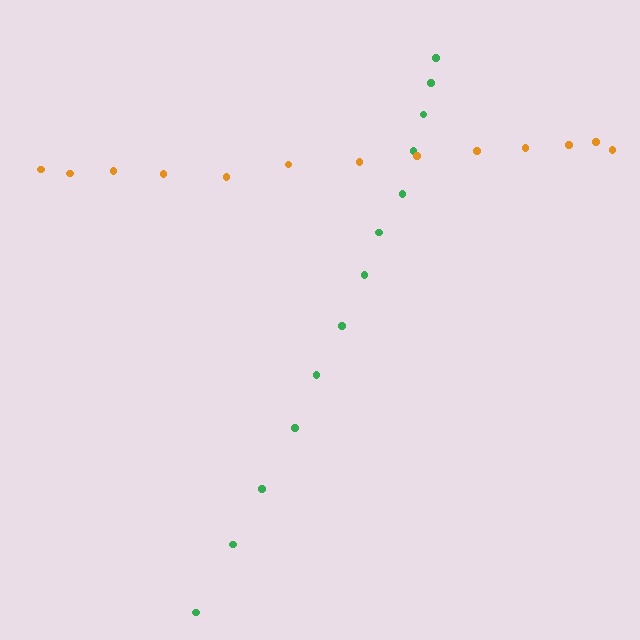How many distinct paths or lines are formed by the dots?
There are 2 distinct paths.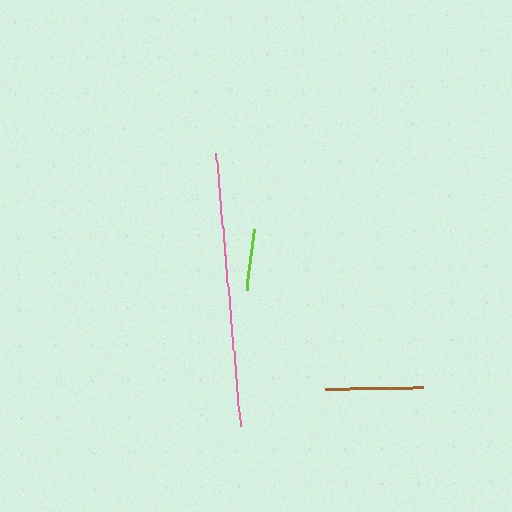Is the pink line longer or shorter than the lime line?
The pink line is longer than the lime line.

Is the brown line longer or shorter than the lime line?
The brown line is longer than the lime line.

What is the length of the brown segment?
The brown segment is approximately 97 pixels long.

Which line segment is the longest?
The pink line is the longest at approximately 275 pixels.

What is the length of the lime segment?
The lime segment is approximately 61 pixels long.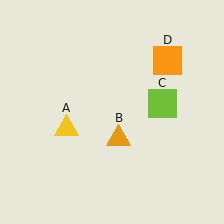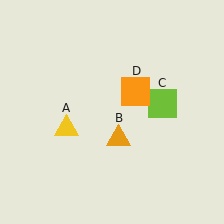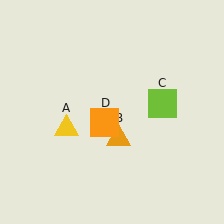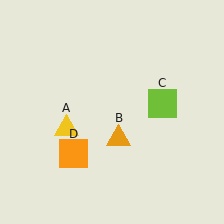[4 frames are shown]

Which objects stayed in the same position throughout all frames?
Yellow triangle (object A) and orange triangle (object B) and lime square (object C) remained stationary.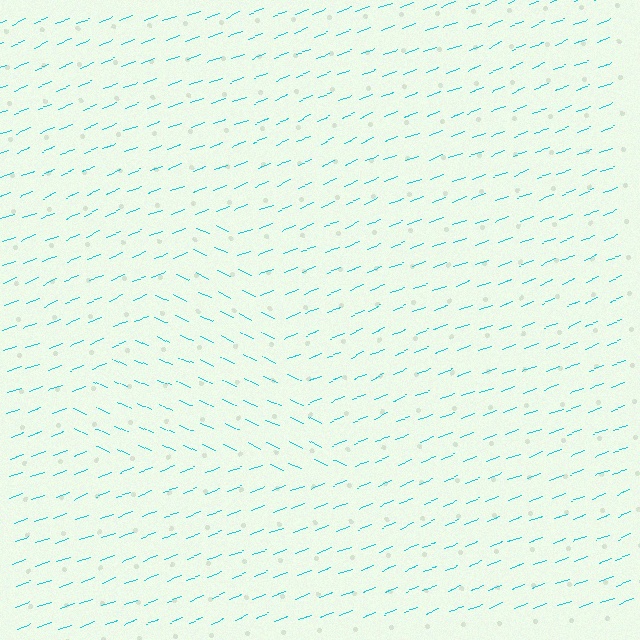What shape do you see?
I see a triangle.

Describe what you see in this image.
The image is filled with small cyan line segments. A triangle region in the image has lines oriented differently from the surrounding lines, creating a visible texture boundary.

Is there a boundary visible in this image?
Yes, there is a texture boundary formed by a change in line orientation.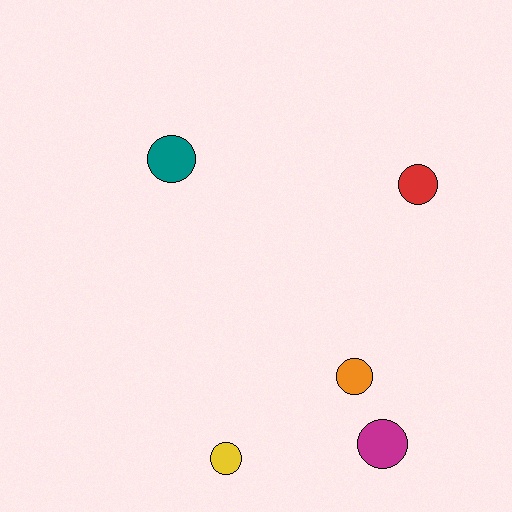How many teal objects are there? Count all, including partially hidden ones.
There is 1 teal object.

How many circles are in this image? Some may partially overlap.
There are 5 circles.